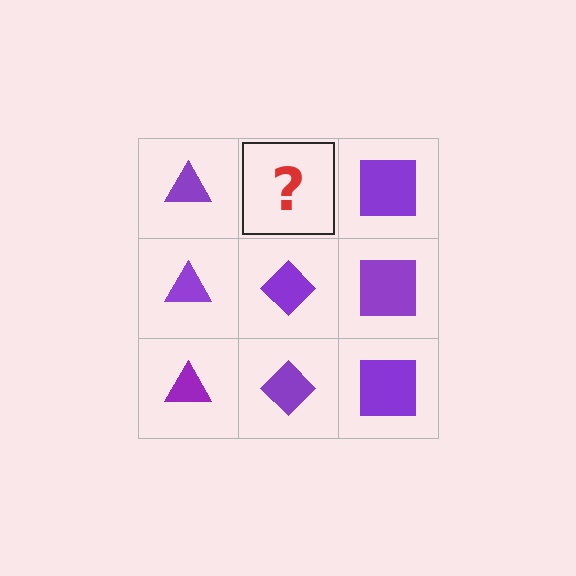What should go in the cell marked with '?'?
The missing cell should contain a purple diamond.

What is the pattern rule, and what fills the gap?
The rule is that each column has a consistent shape. The gap should be filled with a purple diamond.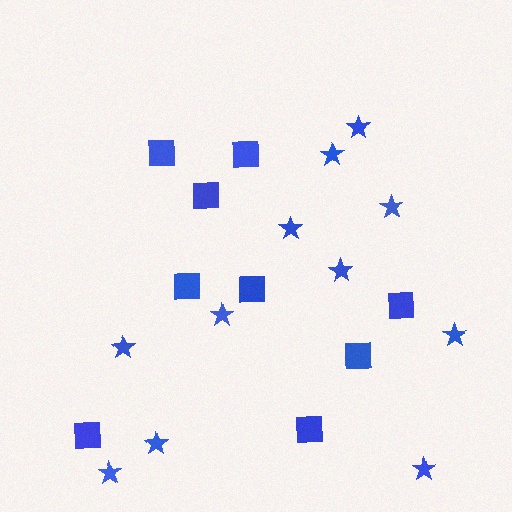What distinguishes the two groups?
There are 2 groups: one group of squares (9) and one group of stars (11).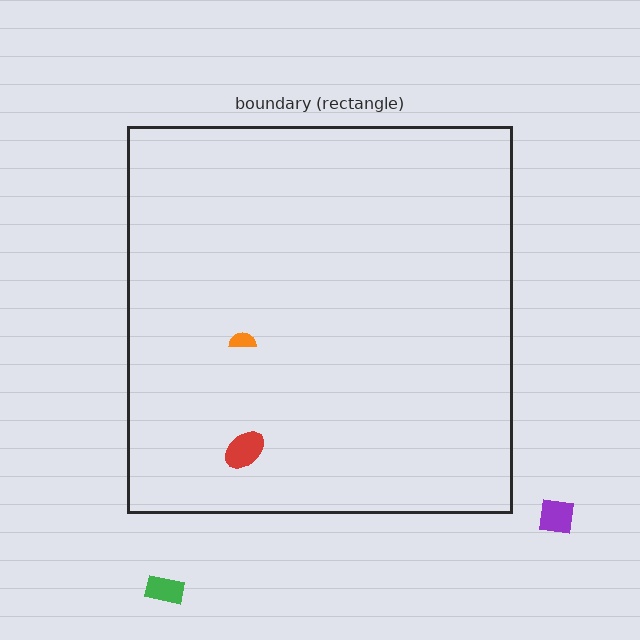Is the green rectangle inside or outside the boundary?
Outside.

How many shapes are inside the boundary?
2 inside, 2 outside.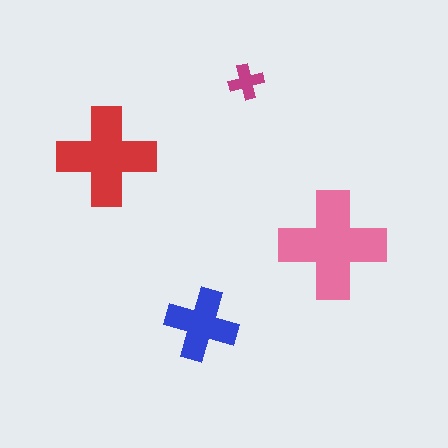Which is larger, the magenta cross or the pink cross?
The pink one.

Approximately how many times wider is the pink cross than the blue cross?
About 1.5 times wider.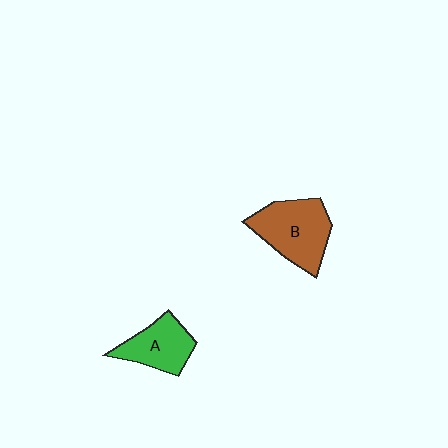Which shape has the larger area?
Shape B (brown).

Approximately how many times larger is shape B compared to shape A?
Approximately 1.4 times.